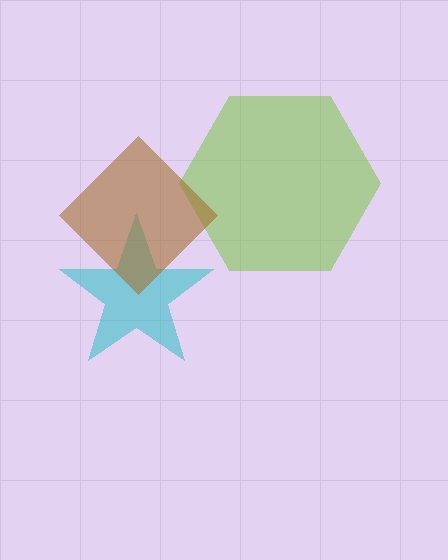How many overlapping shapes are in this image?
There are 3 overlapping shapes in the image.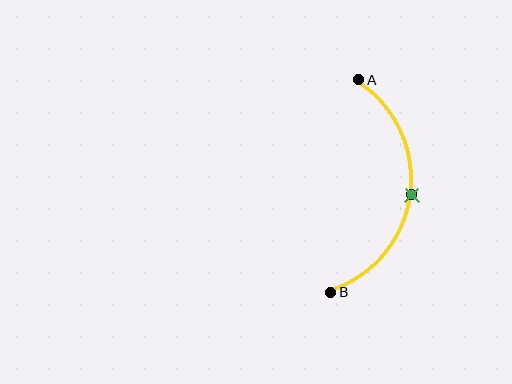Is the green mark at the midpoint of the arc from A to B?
Yes. The green mark lies on the arc at equal arc-length from both A and B — it is the arc midpoint.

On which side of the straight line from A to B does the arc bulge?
The arc bulges to the right of the straight line connecting A and B.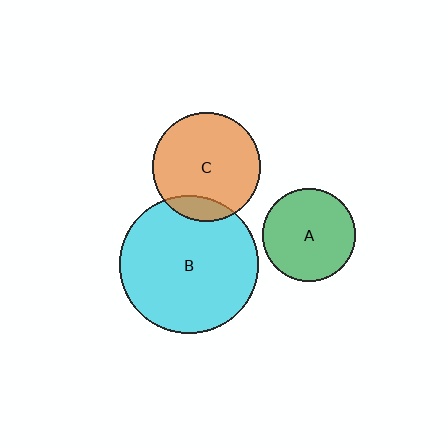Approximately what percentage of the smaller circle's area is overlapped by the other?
Approximately 15%.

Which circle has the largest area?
Circle B (cyan).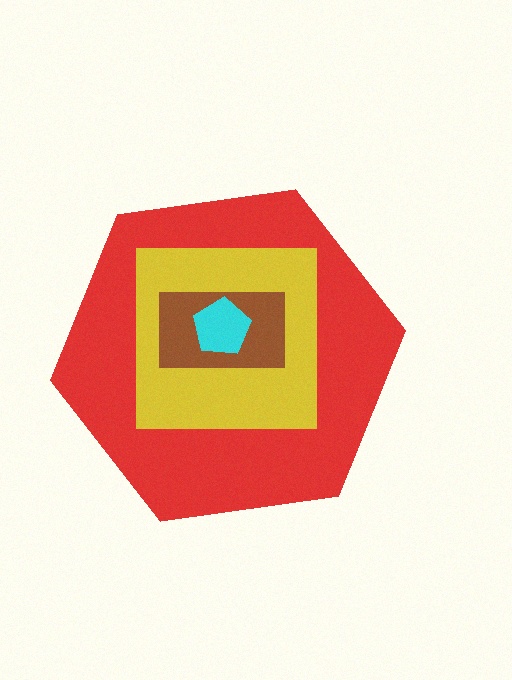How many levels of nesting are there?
4.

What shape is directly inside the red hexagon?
The yellow square.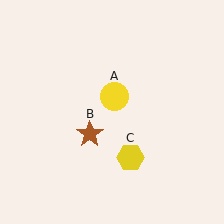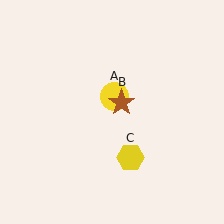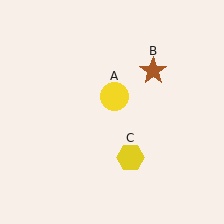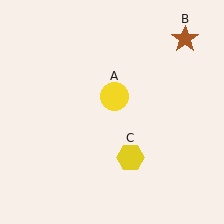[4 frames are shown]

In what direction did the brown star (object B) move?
The brown star (object B) moved up and to the right.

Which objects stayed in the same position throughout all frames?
Yellow circle (object A) and yellow hexagon (object C) remained stationary.